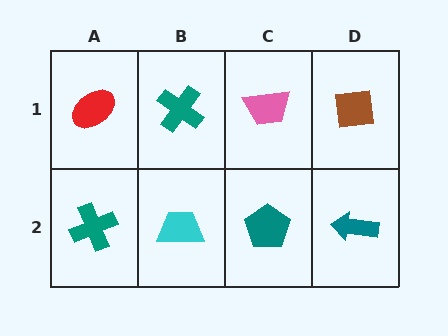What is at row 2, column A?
A teal cross.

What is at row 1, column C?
A pink trapezoid.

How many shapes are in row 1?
4 shapes.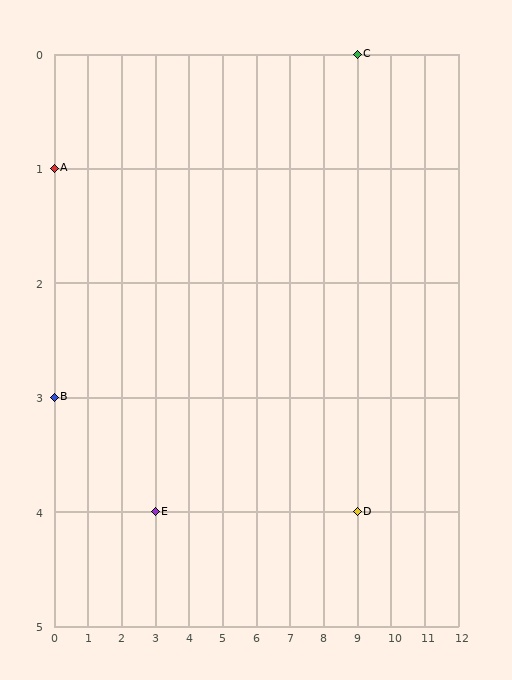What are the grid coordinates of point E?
Point E is at grid coordinates (3, 4).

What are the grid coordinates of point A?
Point A is at grid coordinates (0, 1).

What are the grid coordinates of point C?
Point C is at grid coordinates (9, 0).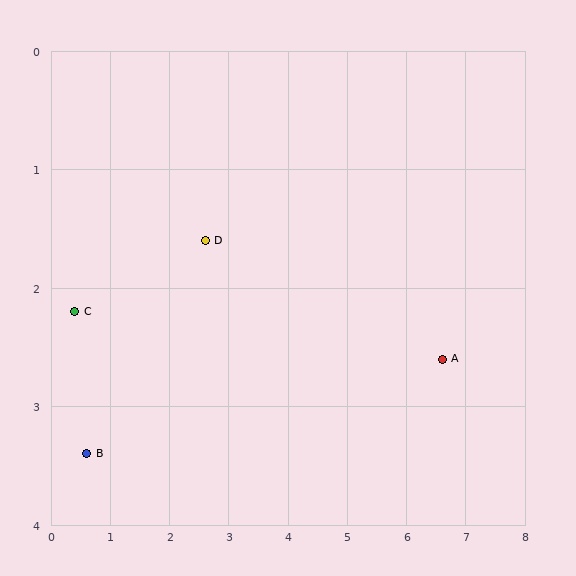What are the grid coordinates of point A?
Point A is at approximately (6.6, 2.6).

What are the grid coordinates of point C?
Point C is at approximately (0.4, 2.2).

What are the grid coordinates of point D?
Point D is at approximately (2.6, 1.6).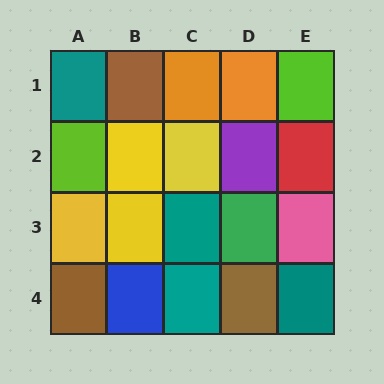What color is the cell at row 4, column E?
Teal.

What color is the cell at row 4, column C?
Teal.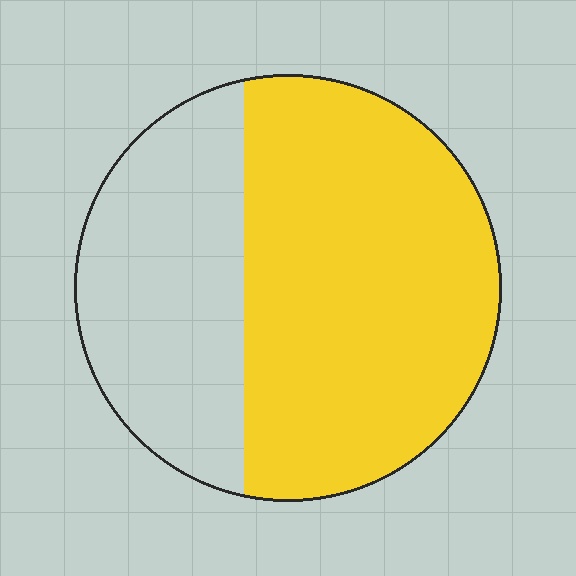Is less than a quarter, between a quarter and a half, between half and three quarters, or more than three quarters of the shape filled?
Between half and three quarters.